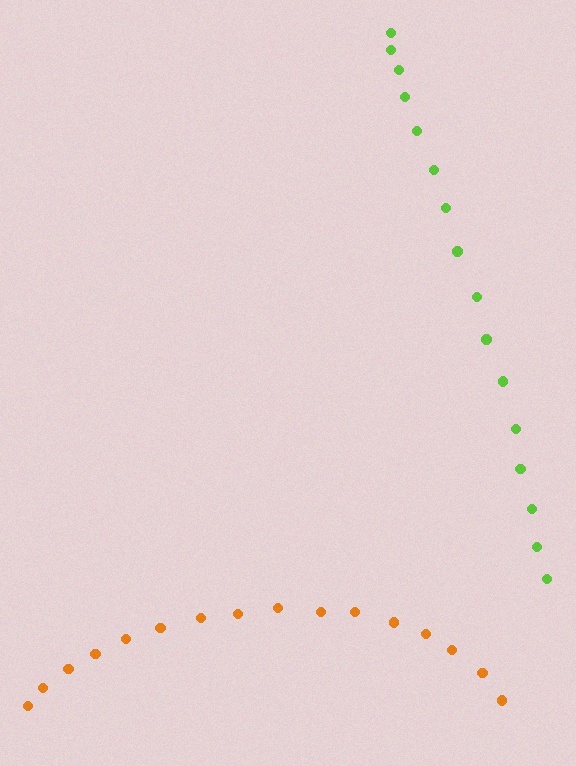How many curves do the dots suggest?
There are 2 distinct paths.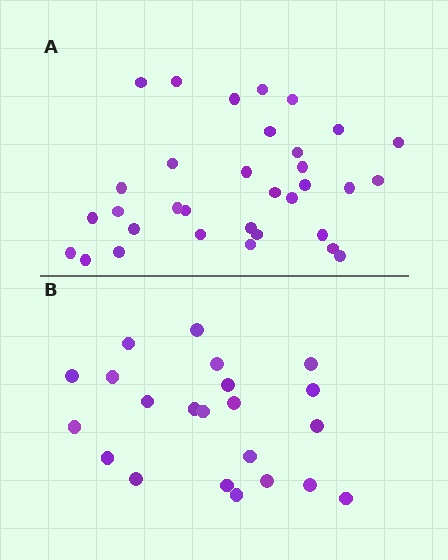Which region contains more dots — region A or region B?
Region A (the top region) has more dots.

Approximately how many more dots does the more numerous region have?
Region A has roughly 12 or so more dots than region B.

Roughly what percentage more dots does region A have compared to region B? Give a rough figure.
About 50% more.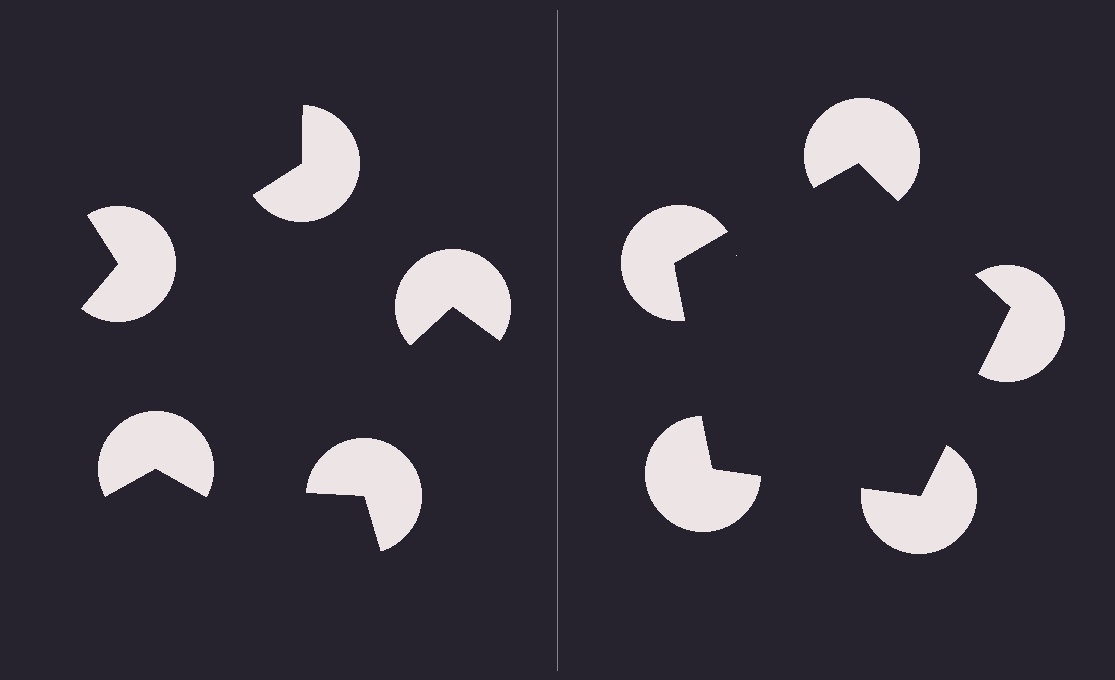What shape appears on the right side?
An illusory pentagon.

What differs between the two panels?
The pac-man discs are positioned identically on both sides; only the wedge orientations differ. On the right they align to a pentagon; on the left they are misaligned.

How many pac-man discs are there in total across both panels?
10 — 5 on each side.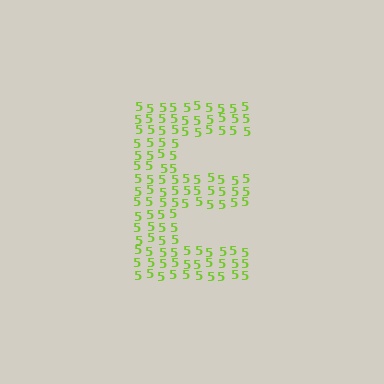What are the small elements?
The small elements are digit 5's.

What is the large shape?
The large shape is the letter E.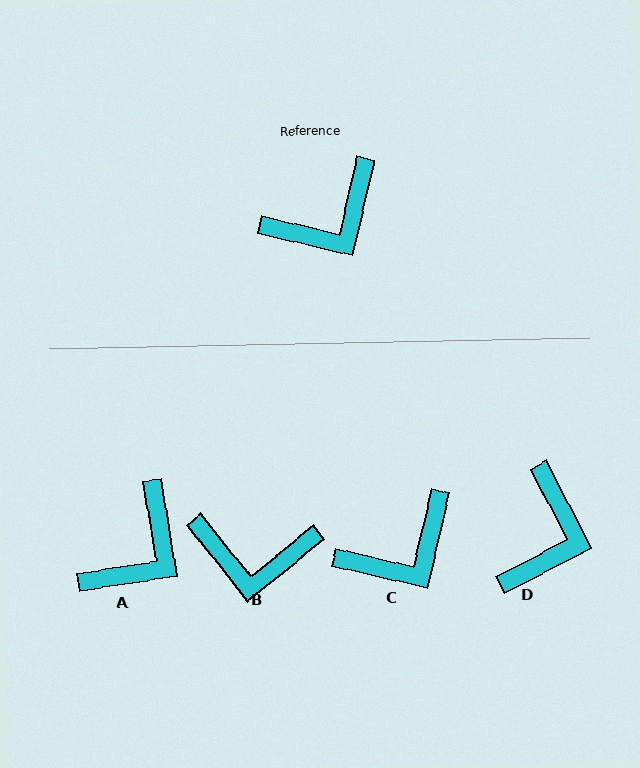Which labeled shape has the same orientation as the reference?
C.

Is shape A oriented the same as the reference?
No, it is off by about 22 degrees.